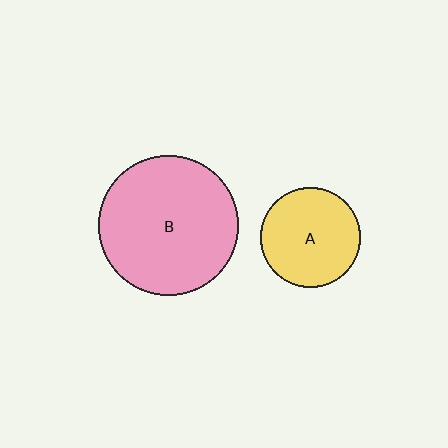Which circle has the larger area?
Circle B (pink).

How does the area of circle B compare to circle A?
Approximately 2.0 times.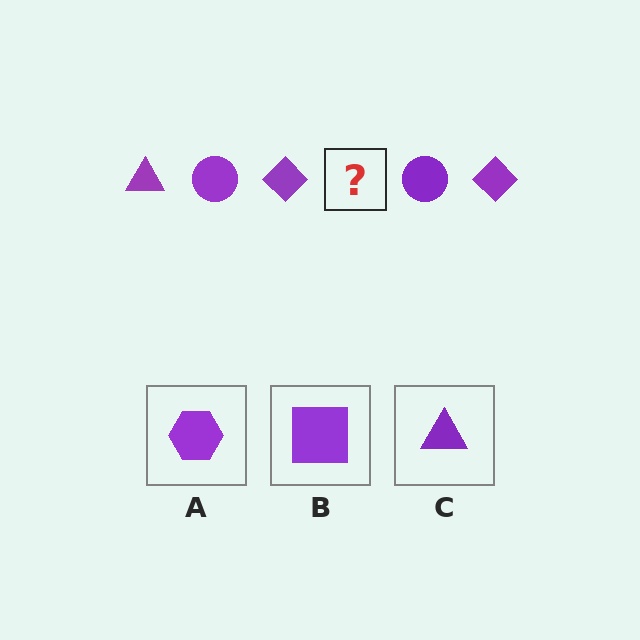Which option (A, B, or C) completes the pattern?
C.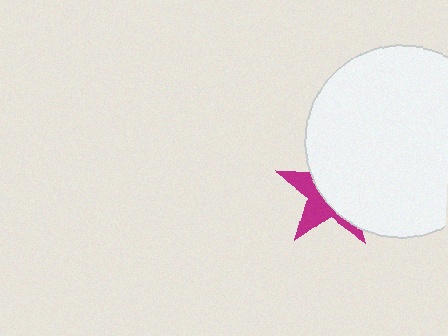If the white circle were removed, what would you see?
You would see the complete magenta star.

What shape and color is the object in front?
The object in front is a white circle.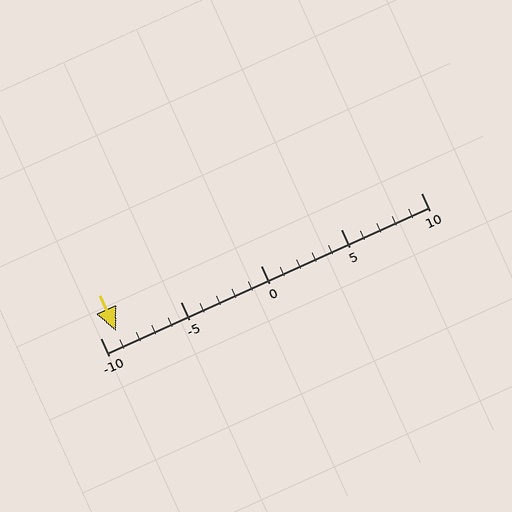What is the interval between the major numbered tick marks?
The major tick marks are spaced 5 units apart.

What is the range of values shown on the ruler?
The ruler shows values from -10 to 10.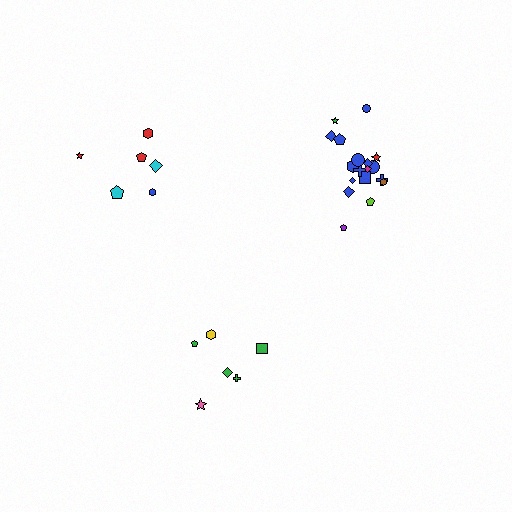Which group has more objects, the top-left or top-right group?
The top-right group.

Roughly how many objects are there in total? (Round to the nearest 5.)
Roughly 30 objects in total.